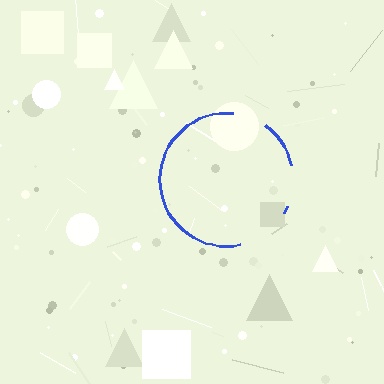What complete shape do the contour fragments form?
The contour fragments form a circle.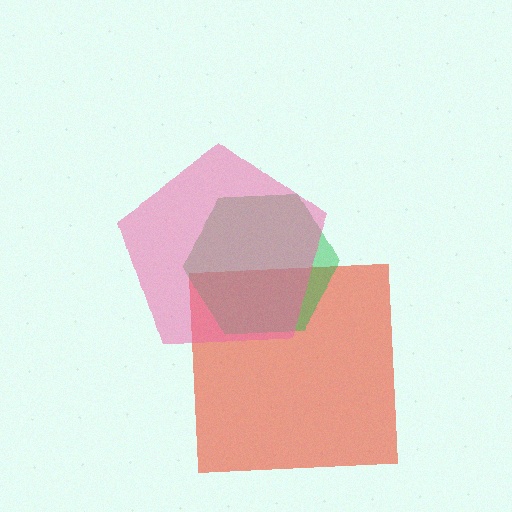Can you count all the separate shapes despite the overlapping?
Yes, there are 3 separate shapes.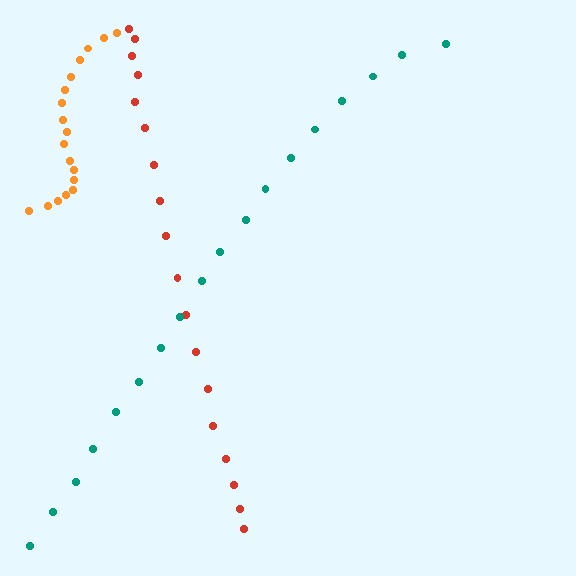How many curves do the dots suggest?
There are 3 distinct paths.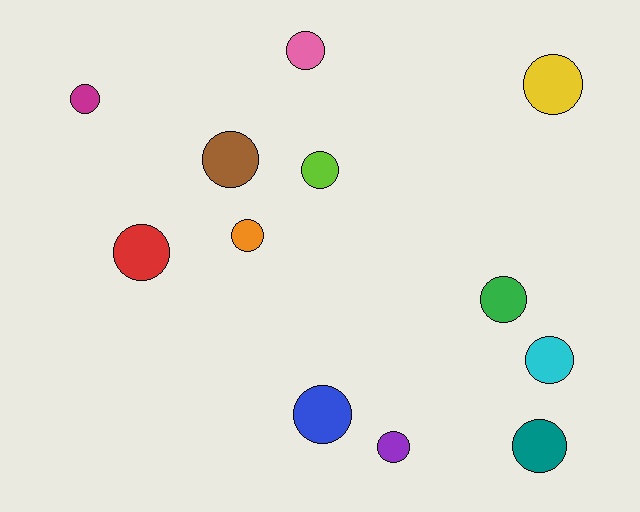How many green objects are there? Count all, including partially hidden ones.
There is 1 green object.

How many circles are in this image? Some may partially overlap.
There are 12 circles.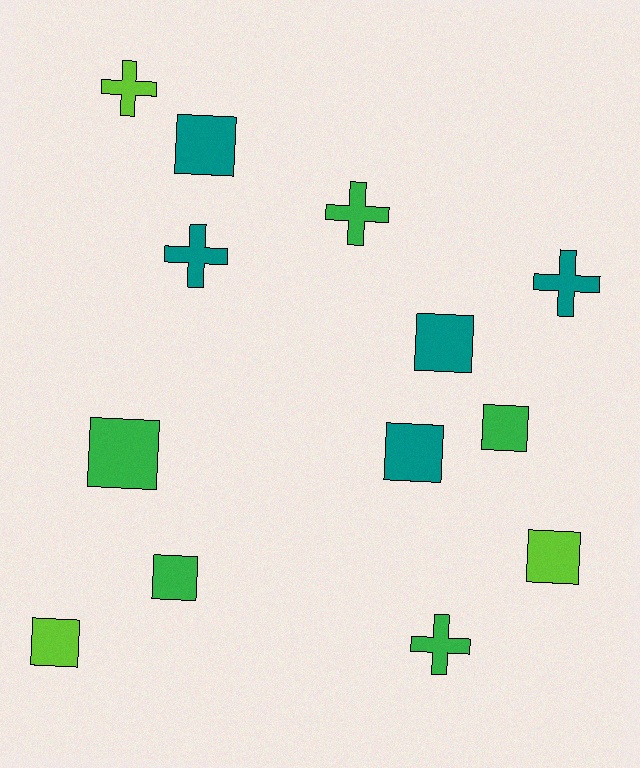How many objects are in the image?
There are 13 objects.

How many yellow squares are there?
There are no yellow squares.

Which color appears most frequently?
Green, with 5 objects.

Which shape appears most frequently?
Square, with 8 objects.